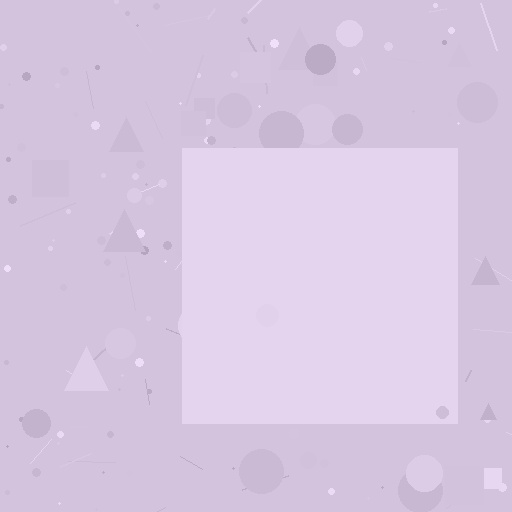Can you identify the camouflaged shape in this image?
The camouflaged shape is a square.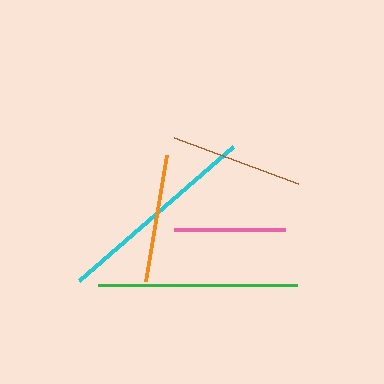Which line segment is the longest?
The cyan line is the longest at approximately 204 pixels.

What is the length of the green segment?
The green segment is approximately 199 pixels long.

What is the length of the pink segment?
The pink segment is approximately 111 pixels long.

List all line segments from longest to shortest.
From longest to shortest: cyan, green, brown, orange, pink.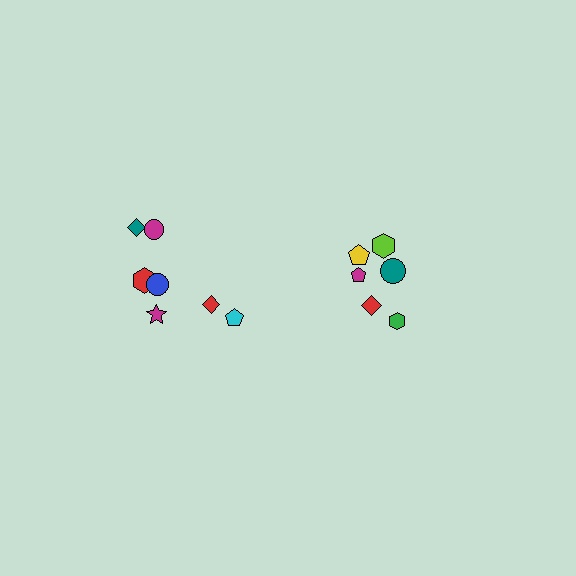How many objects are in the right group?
There are 6 objects.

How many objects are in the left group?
There are 8 objects.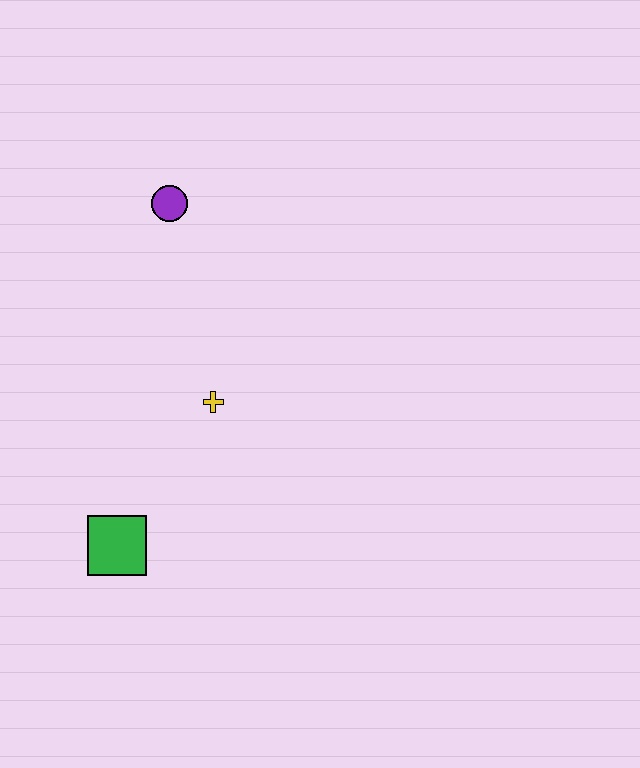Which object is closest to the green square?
The yellow cross is closest to the green square.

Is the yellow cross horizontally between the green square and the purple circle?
No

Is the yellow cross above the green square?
Yes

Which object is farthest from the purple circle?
The green square is farthest from the purple circle.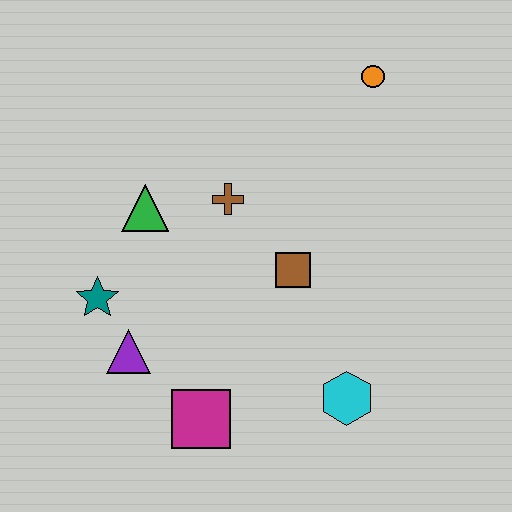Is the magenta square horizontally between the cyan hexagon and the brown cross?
No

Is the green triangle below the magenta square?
No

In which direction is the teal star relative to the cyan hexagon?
The teal star is to the left of the cyan hexagon.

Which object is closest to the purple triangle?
The teal star is closest to the purple triangle.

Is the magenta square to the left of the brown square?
Yes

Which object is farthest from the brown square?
The orange circle is farthest from the brown square.